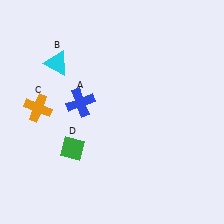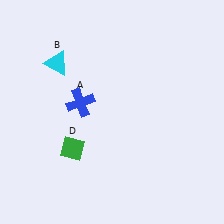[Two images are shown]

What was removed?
The orange cross (C) was removed in Image 2.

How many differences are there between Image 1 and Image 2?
There is 1 difference between the two images.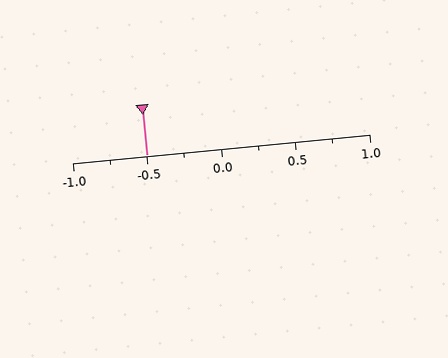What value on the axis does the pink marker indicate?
The marker indicates approximately -0.5.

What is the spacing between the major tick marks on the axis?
The major ticks are spaced 0.5 apart.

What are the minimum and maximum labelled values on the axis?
The axis runs from -1.0 to 1.0.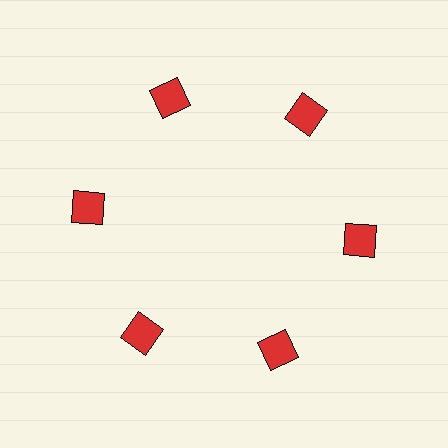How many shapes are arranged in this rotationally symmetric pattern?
There are 6 shapes, arranged in 6 groups of 1.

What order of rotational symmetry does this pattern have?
This pattern has 6-fold rotational symmetry.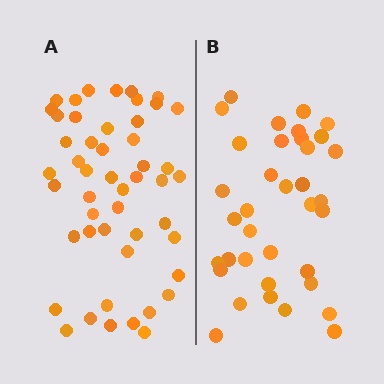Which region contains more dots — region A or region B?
Region A (the left region) has more dots.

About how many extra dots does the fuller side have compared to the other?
Region A has approximately 15 more dots than region B.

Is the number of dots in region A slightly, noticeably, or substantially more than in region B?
Region A has noticeably more, but not dramatically so. The ratio is roughly 1.4 to 1.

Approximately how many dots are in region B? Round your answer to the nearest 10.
About 40 dots. (The exact count is 36, which rounds to 40.)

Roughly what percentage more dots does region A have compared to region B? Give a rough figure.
About 35% more.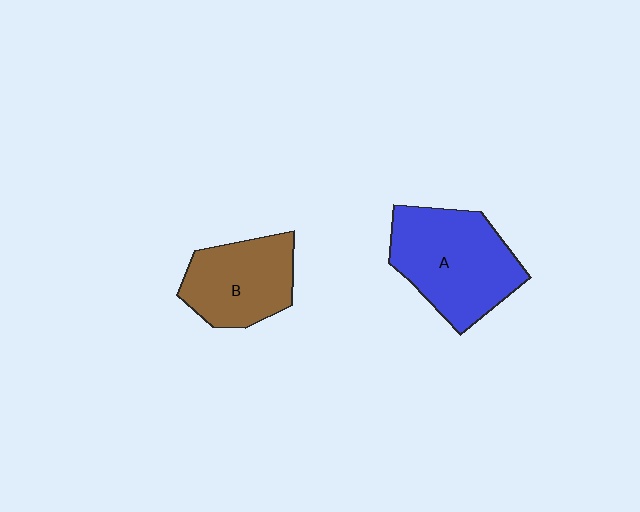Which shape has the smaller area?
Shape B (brown).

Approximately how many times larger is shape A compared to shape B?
Approximately 1.4 times.